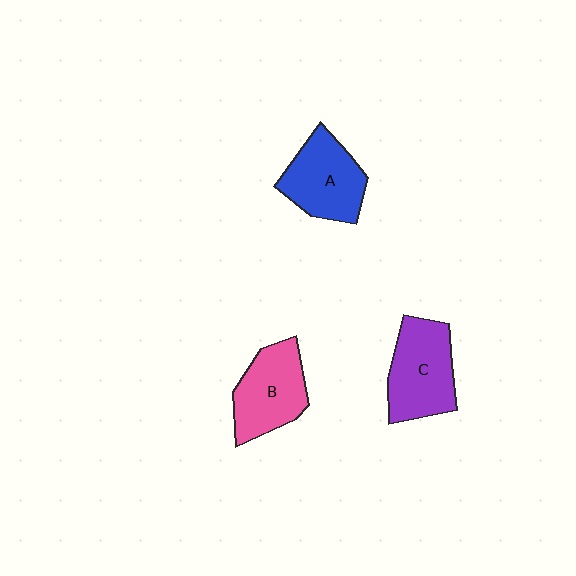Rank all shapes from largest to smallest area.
From largest to smallest: C (purple), A (blue), B (pink).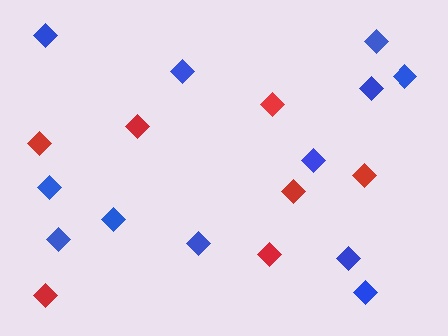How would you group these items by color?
There are 2 groups: one group of red diamonds (7) and one group of blue diamonds (12).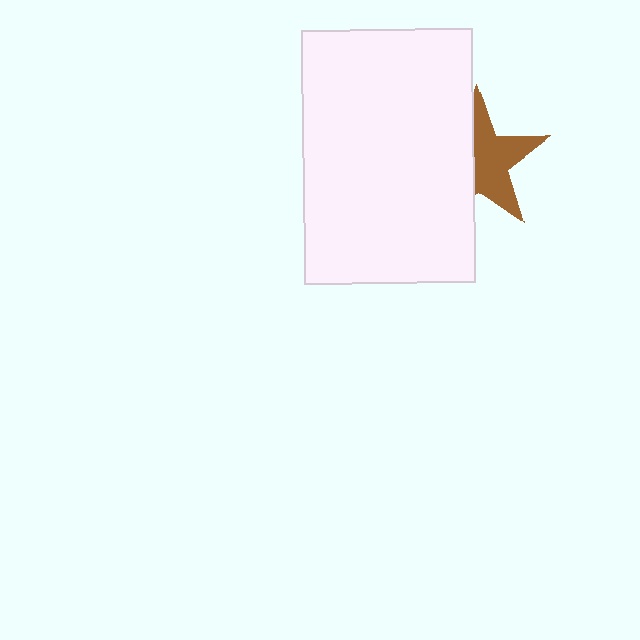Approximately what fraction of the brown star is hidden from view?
Roughly 45% of the brown star is hidden behind the white rectangle.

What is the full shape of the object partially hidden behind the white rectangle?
The partially hidden object is a brown star.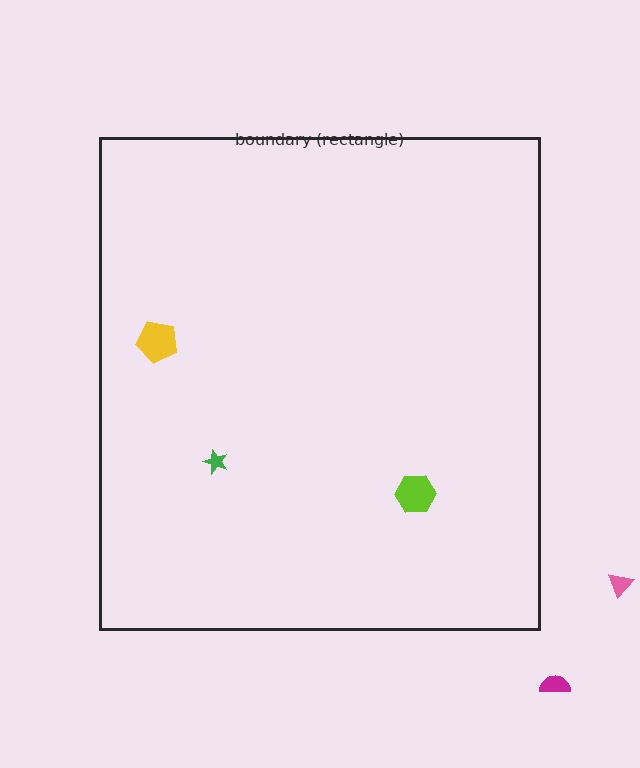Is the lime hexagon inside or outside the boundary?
Inside.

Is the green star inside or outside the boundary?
Inside.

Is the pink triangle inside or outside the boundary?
Outside.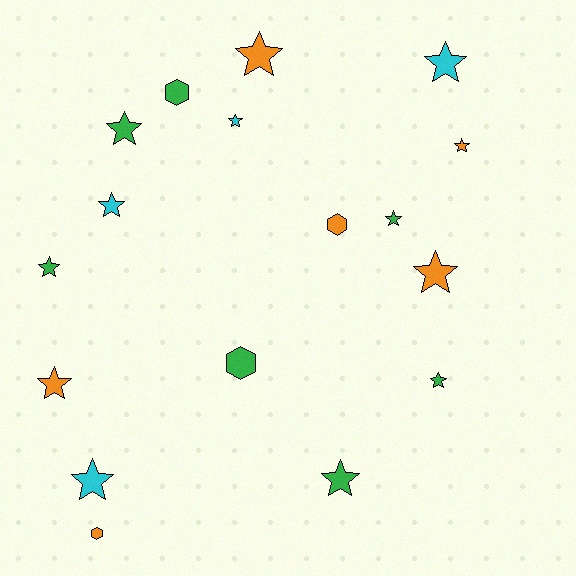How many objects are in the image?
There are 17 objects.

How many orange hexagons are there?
There are 2 orange hexagons.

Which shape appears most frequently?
Star, with 13 objects.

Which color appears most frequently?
Green, with 7 objects.